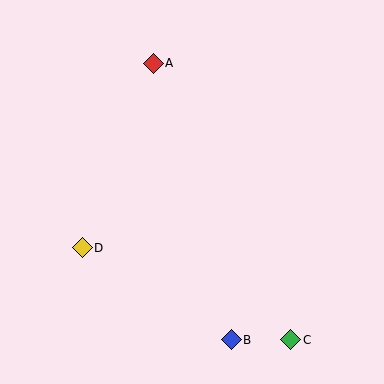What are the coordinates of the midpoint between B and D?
The midpoint between B and D is at (157, 294).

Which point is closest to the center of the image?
Point D at (82, 248) is closest to the center.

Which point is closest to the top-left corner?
Point A is closest to the top-left corner.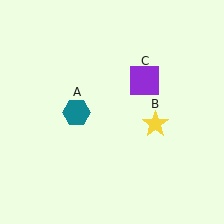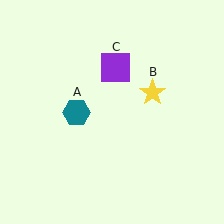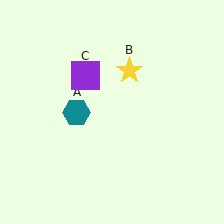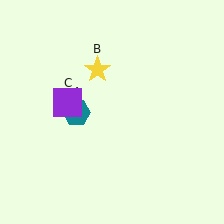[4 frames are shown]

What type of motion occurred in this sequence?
The yellow star (object B), purple square (object C) rotated counterclockwise around the center of the scene.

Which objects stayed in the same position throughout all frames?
Teal hexagon (object A) remained stationary.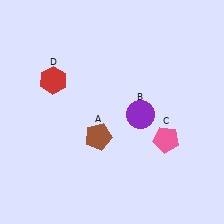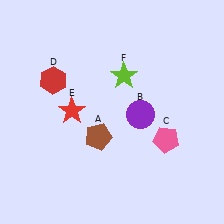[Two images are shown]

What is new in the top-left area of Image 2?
A red star (E) was added in the top-left area of Image 2.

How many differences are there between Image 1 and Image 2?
There are 2 differences between the two images.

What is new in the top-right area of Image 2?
A lime star (F) was added in the top-right area of Image 2.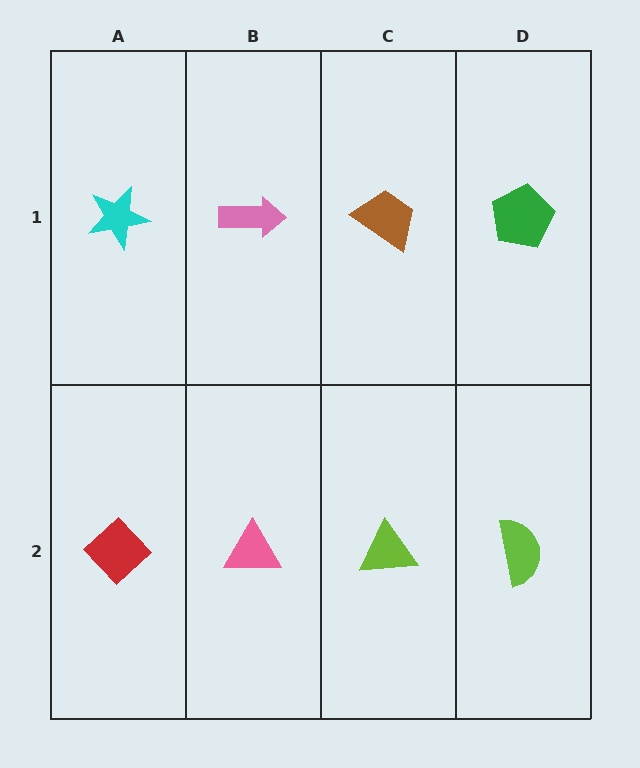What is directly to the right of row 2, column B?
A lime triangle.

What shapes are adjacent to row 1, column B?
A pink triangle (row 2, column B), a cyan star (row 1, column A), a brown trapezoid (row 1, column C).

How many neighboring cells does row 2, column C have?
3.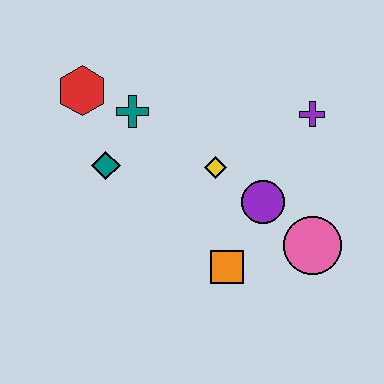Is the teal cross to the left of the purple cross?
Yes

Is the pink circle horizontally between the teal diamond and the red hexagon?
No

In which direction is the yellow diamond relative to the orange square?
The yellow diamond is above the orange square.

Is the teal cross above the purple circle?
Yes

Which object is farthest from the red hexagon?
The pink circle is farthest from the red hexagon.